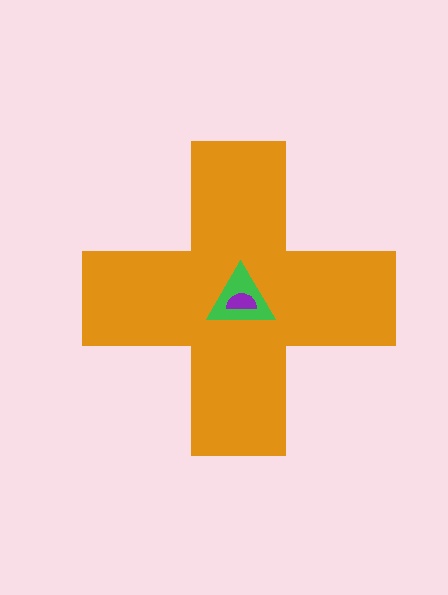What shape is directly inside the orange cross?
The green triangle.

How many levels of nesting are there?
3.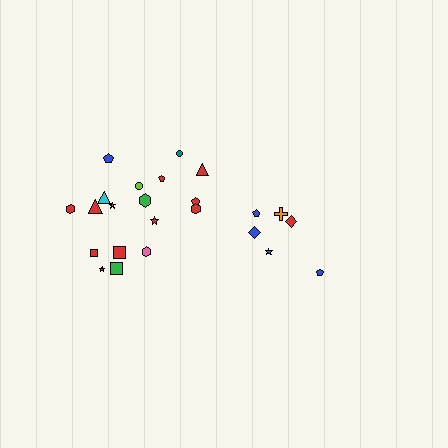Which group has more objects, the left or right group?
The left group.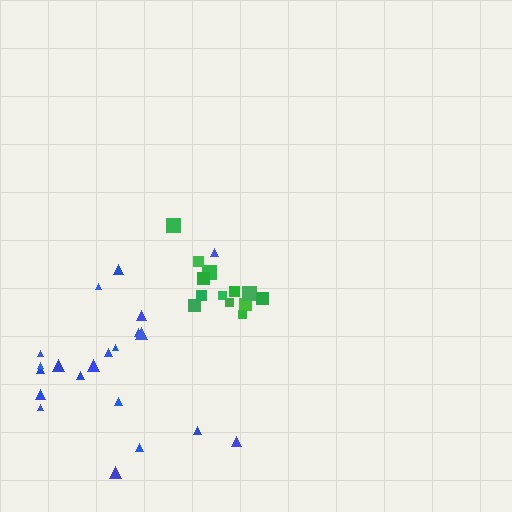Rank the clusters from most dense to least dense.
green, blue.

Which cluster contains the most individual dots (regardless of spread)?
Blue (23).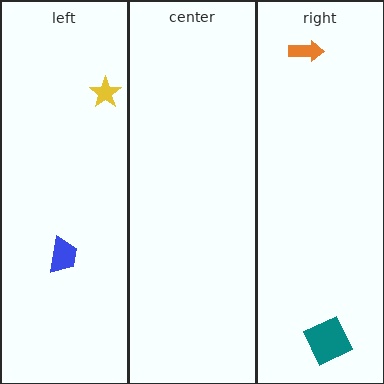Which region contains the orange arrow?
The right region.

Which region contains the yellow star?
The left region.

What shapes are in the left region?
The yellow star, the blue trapezoid.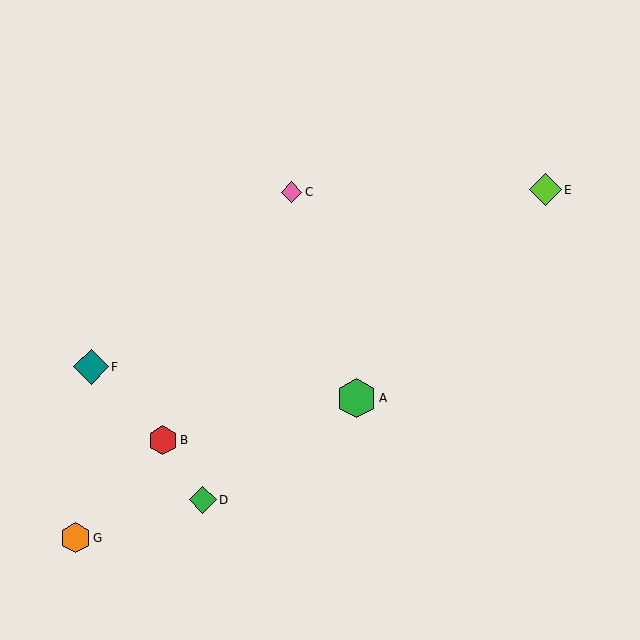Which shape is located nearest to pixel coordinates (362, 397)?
The green hexagon (labeled A) at (356, 398) is nearest to that location.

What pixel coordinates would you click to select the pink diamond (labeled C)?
Click at (292, 192) to select the pink diamond C.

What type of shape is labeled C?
Shape C is a pink diamond.